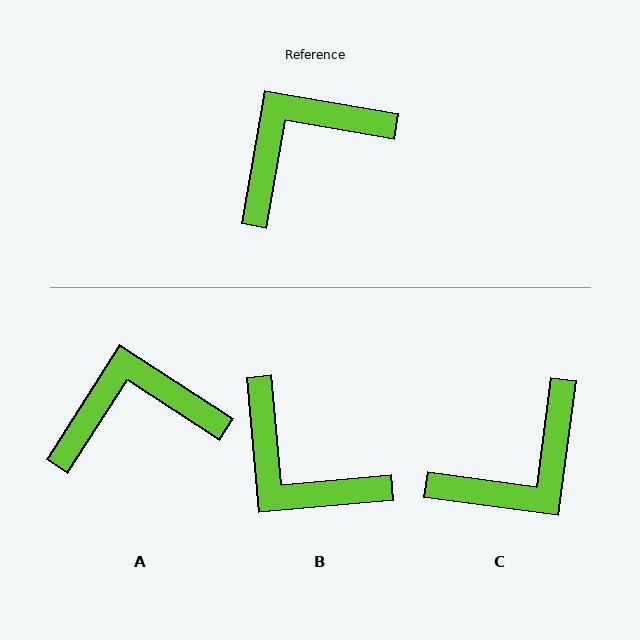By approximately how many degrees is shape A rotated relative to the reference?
Approximately 23 degrees clockwise.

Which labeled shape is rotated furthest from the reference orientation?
C, about 178 degrees away.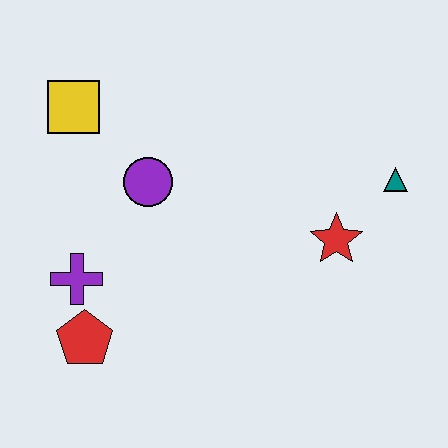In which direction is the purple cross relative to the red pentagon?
The purple cross is above the red pentagon.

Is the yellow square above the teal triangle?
Yes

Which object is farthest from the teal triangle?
The red pentagon is farthest from the teal triangle.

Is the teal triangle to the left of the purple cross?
No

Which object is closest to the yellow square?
The purple circle is closest to the yellow square.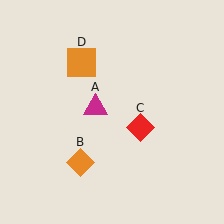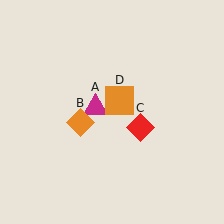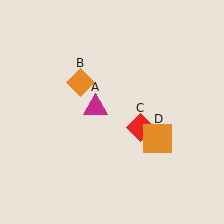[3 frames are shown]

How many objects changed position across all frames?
2 objects changed position: orange diamond (object B), orange square (object D).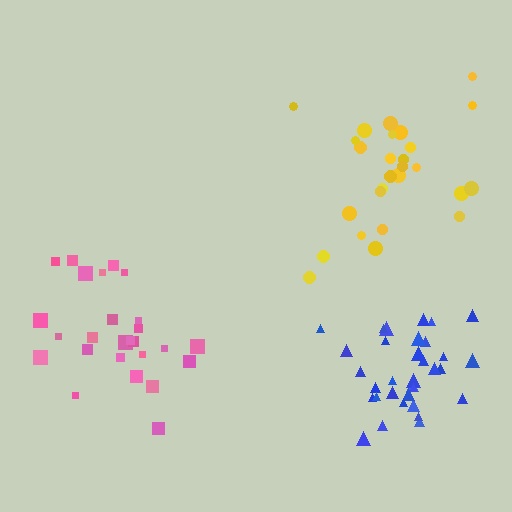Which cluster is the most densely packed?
Pink.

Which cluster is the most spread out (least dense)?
Yellow.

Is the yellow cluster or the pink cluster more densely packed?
Pink.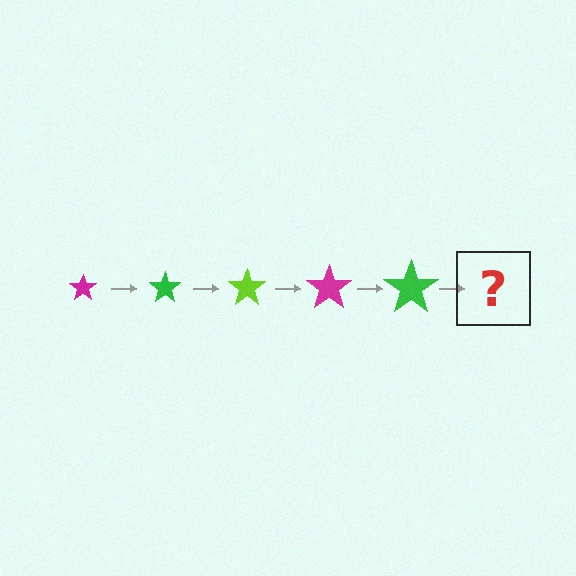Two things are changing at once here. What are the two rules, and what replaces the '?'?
The two rules are that the star grows larger each step and the color cycles through magenta, green, and lime. The '?' should be a lime star, larger than the previous one.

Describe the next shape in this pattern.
It should be a lime star, larger than the previous one.